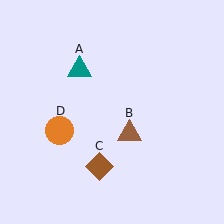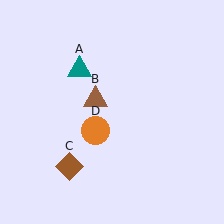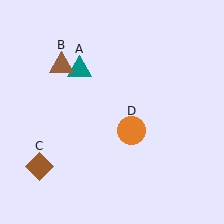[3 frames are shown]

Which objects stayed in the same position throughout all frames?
Teal triangle (object A) remained stationary.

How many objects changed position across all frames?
3 objects changed position: brown triangle (object B), brown diamond (object C), orange circle (object D).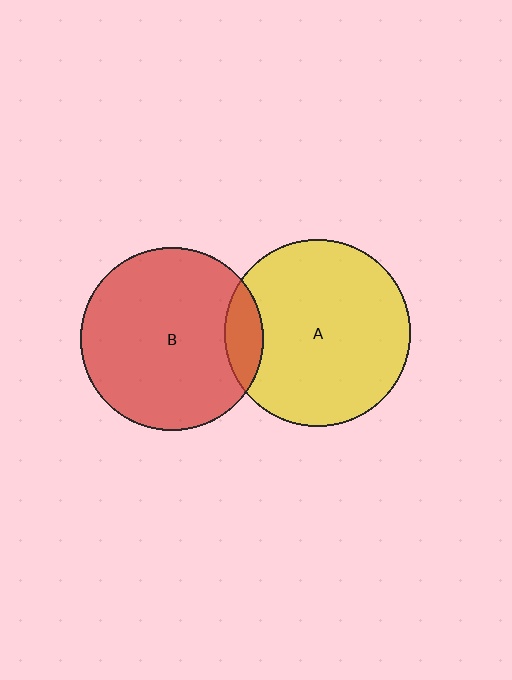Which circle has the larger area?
Circle A (yellow).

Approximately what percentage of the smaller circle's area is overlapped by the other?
Approximately 10%.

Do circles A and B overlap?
Yes.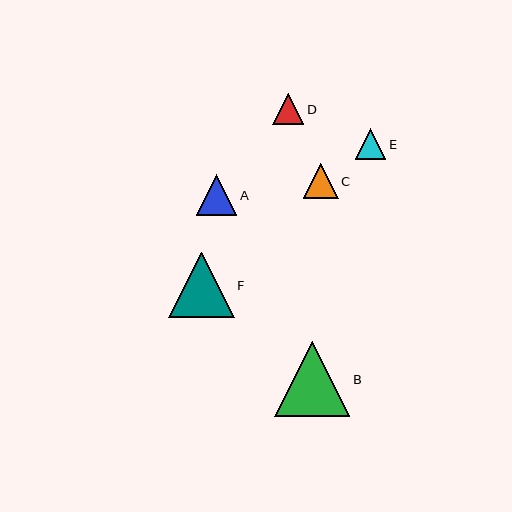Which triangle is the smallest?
Triangle E is the smallest with a size of approximately 30 pixels.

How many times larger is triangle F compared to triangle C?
Triangle F is approximately 1.9 times the size of triangle C.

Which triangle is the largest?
Triangle B is the largest with a size of approximately 76 pixels.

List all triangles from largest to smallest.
From largest to smallest: B, F, A, C, D, E.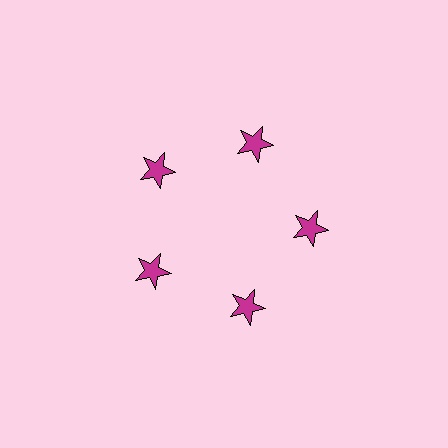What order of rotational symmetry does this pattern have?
This pattern has 5-fold rotational symmetry.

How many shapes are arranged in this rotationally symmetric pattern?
There are 5 shapes, arranged in 5 groups of 1.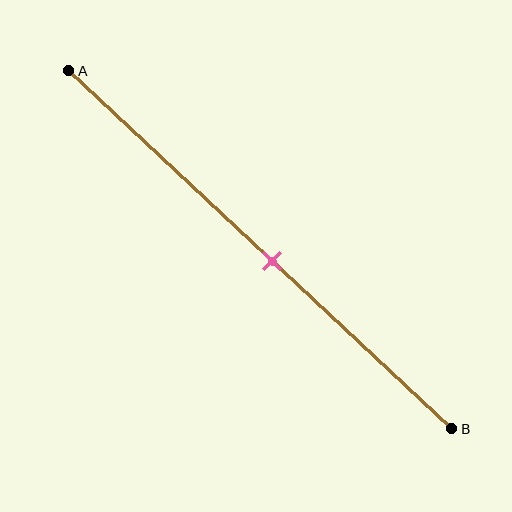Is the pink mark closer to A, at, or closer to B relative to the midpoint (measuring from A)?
The pink mark is closer to point B than the midpoint of segment AB.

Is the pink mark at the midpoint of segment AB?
No, the mark is at about 55% from A, not at the 50% midpoint.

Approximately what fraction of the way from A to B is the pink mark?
The pink mark is approximately 55% of the way from A to B.